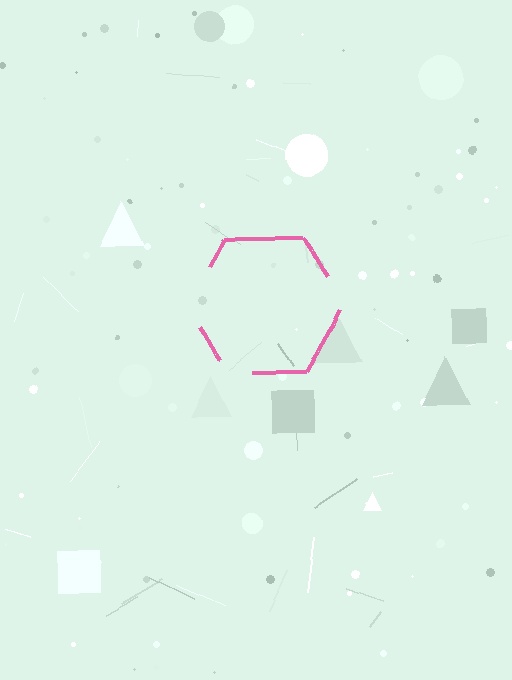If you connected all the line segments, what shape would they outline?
They would outline a hexagon.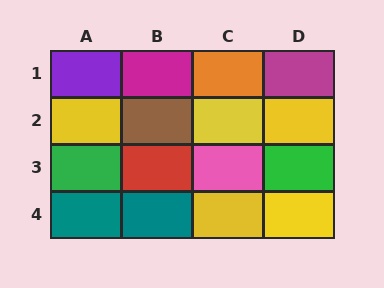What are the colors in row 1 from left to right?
Purple, magenta, orange, magenta.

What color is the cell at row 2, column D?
Yellow.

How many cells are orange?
1 cell is orange.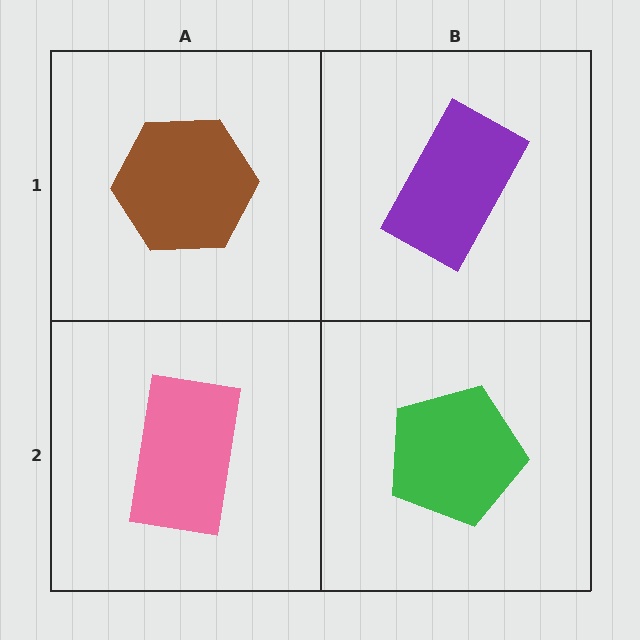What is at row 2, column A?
A pink rectangle.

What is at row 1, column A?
A brown hexagon.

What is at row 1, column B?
A purple rectangle.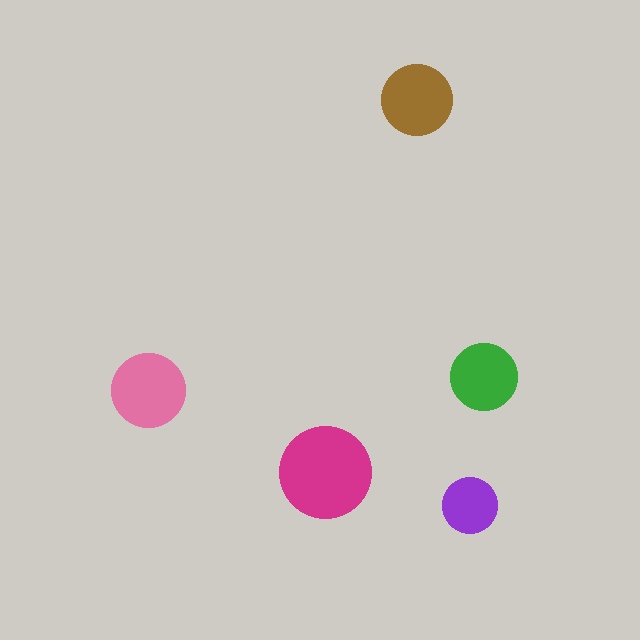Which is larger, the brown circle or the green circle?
The brown one.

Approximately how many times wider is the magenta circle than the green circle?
About 1.5 times wider.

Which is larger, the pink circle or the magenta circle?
The magenta one.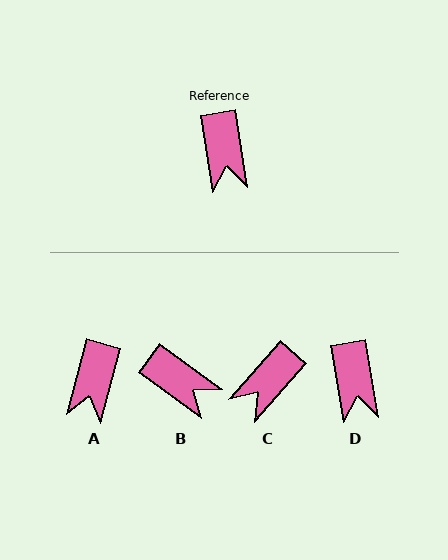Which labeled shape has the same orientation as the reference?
D.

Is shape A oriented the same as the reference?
No, it is off by about 25 degrees.